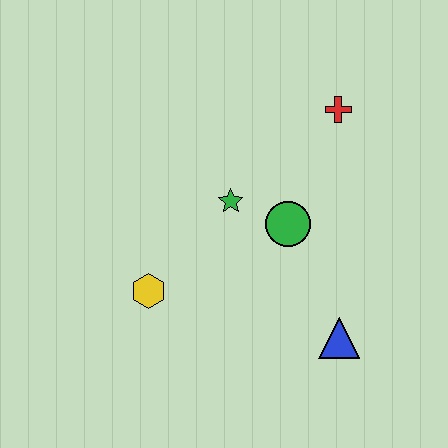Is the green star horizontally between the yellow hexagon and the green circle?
Yes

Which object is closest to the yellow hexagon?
The green star is closest to the yellow hexagon.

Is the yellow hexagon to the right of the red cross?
No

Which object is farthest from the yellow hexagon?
The red cross is farthest from the yellow hexagon.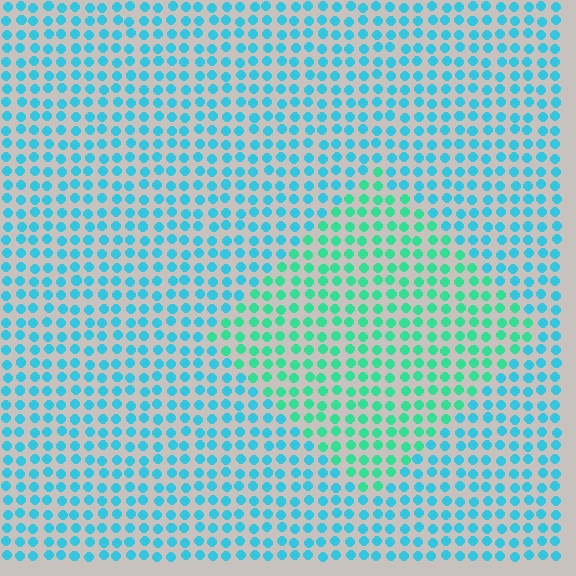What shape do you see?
I see a diamond.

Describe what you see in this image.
The image is filled with small cyan elements in a uniform arrangement. A diamond-shaped region is visible where the elements are tinted to a slightly different hue, forming a subtle color boundary.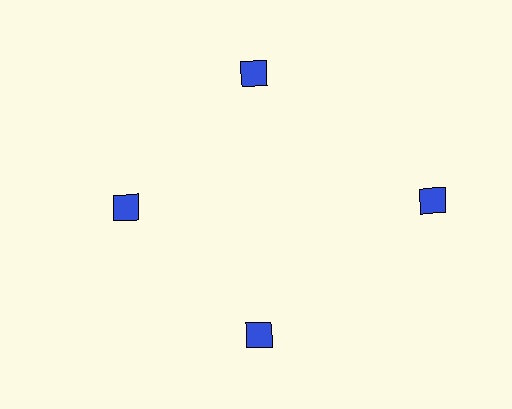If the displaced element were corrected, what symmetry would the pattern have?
It would have 4-fold rotational symmetry — the pattern would map onto itself every 90 degrees.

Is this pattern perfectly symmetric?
No. The 4 blue diamonds are arranged in a ring, but one element near the 3 o'clock position is pushed outward from the center, breaking the 4-fold rotational symmetry.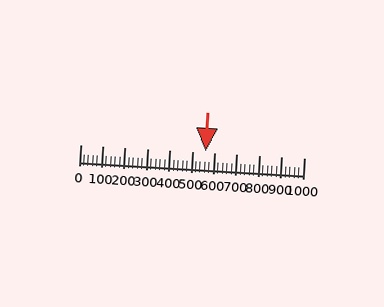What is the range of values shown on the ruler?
The ruler shows values from 0 to 1000.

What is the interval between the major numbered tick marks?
The major tick marks are spaced 100 units apart.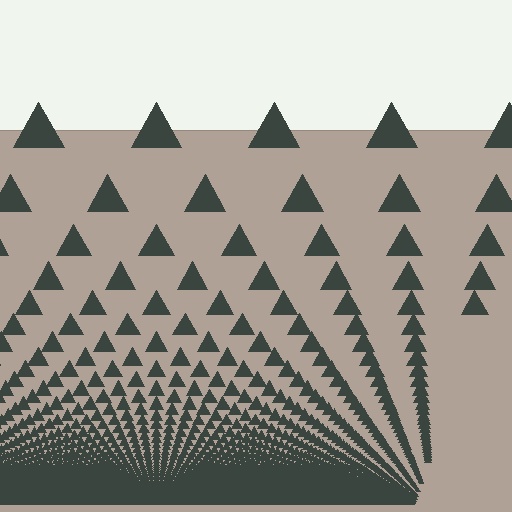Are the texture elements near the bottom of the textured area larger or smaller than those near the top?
Smaller. The gradient is inverted — elements near the bottom are smaller and denser.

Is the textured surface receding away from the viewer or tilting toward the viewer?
The surface appears to tilt toward the viewer. Texture elements get larger and sparser toward the top.